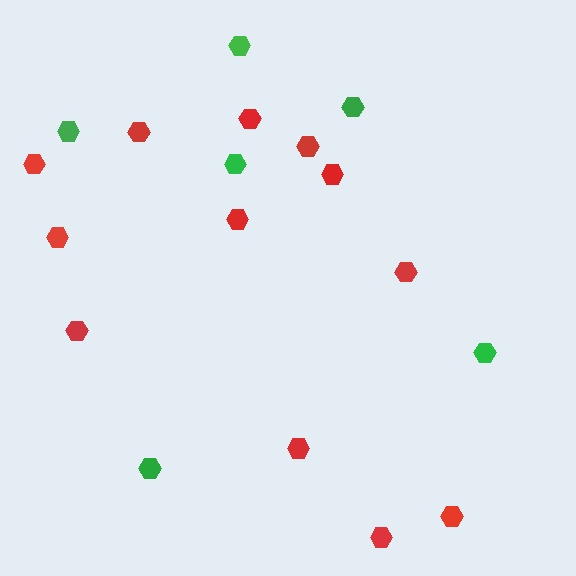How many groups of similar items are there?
There are 2 groups: one group of red hexagons (12) and one group of green hexagons (6).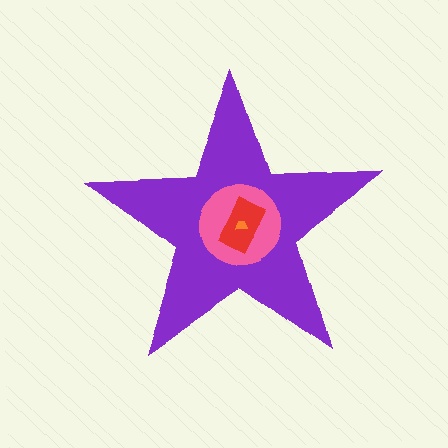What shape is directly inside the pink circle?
The red rectangle.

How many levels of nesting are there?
4.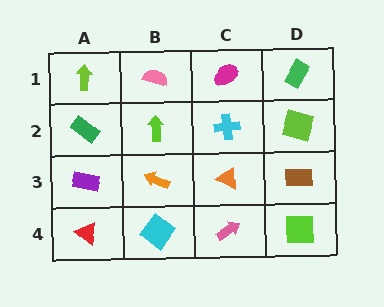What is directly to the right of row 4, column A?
A cyan diamond.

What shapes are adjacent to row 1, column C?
A cyan cross (row 2, column C), a pink semicircle (row 1, column B), a green rectangle (row 1, column D).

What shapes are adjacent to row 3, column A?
A green rectangle (row 2, column A), a red triangle (row 4, column A), an orange arrow (row 3, column B).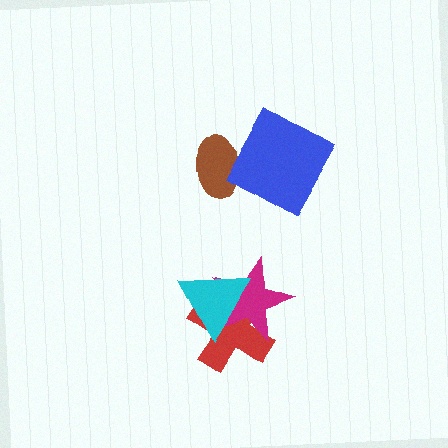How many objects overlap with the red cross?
2 objects overlap with the red cross.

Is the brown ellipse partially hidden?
Yes, it is partially covered by another shape.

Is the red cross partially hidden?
Yes, it is partially covered by another shape.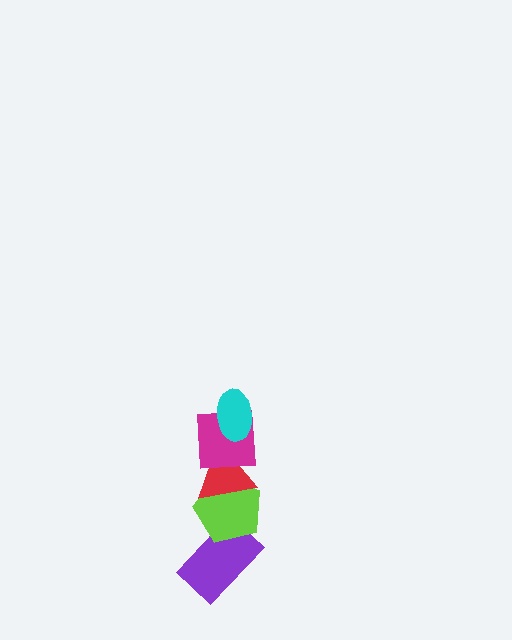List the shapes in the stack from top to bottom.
From top to bottom: the cyan ellipse, the magenta square, the red triangle, the lime pentagon, the purple rectangle.